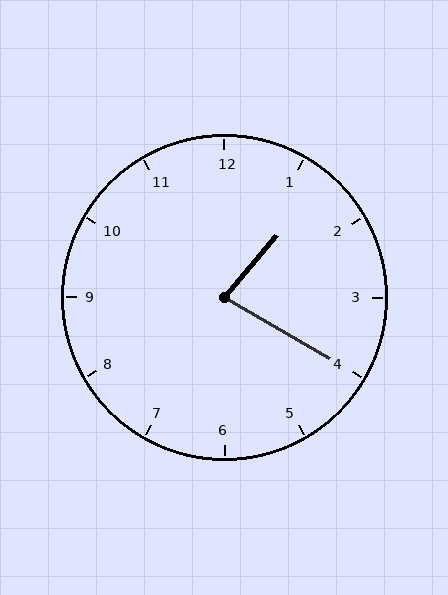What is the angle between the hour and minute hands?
Approximately 80 degrees.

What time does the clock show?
1:20.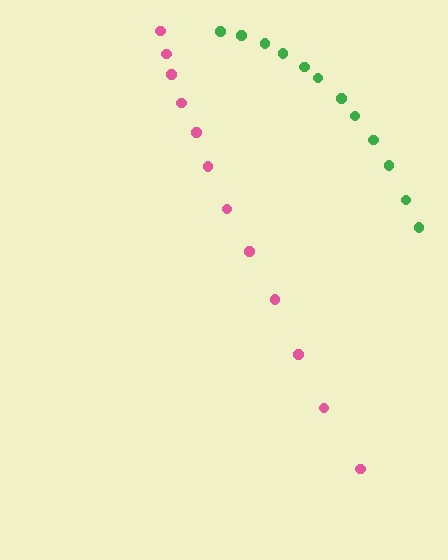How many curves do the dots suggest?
There are 2 distinct paths.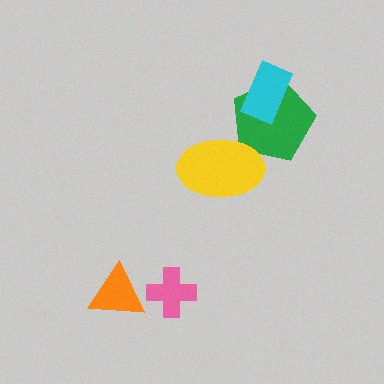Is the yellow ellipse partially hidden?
No, no other shape covers it.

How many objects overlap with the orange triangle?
0 objects overlap with the orange triangle.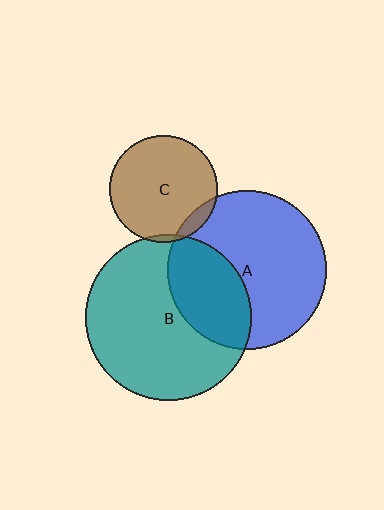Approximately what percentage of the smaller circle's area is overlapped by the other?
Approximately 35%.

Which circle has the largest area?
Circle B (teal).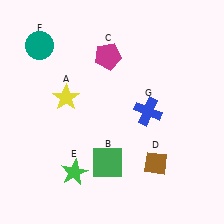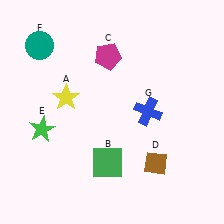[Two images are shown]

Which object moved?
The green star (E) moved up.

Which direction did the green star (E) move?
The green star (E) moved up.